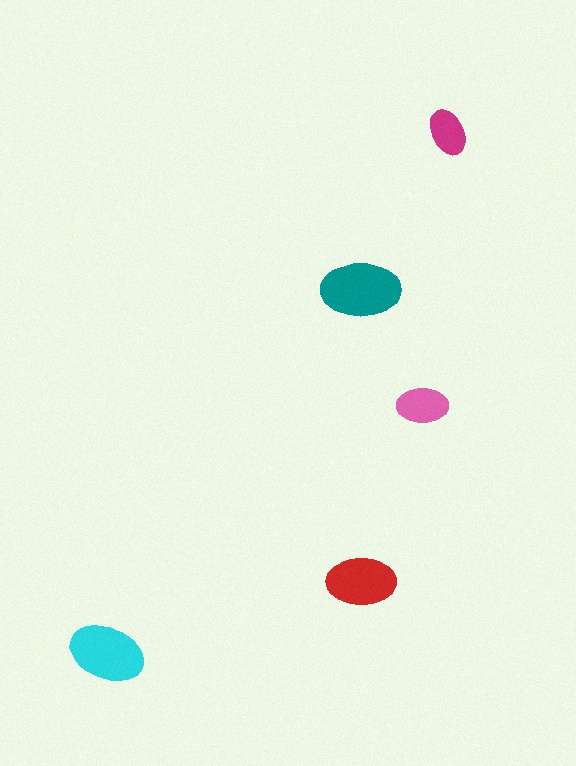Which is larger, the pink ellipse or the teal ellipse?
The teal one.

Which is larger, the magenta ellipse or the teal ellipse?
The teal one.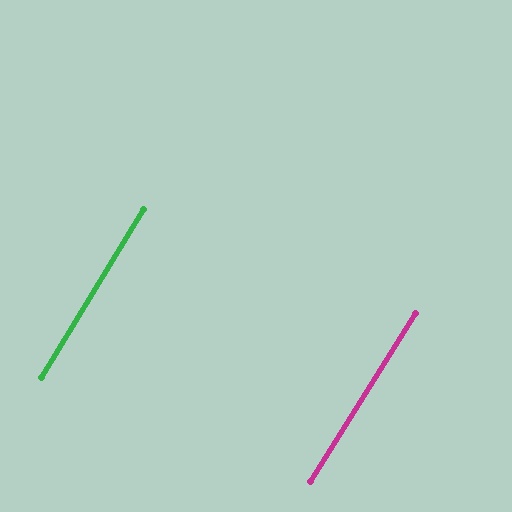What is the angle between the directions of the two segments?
Approximately 0 degrees.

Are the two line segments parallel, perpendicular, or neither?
Parallel — their directions differ by only 0.4°.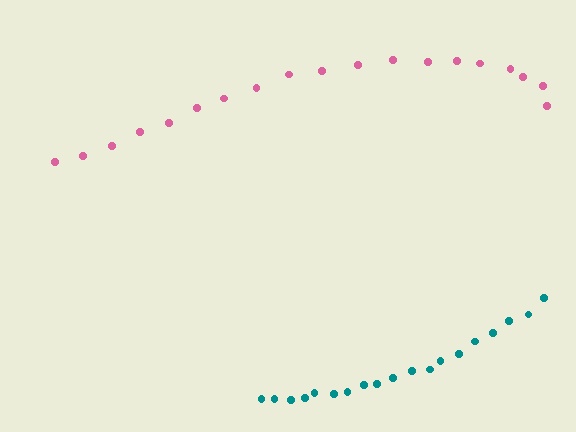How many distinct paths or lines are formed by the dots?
There are 2 distinct paths.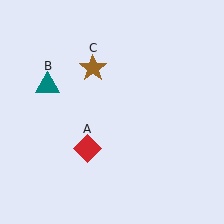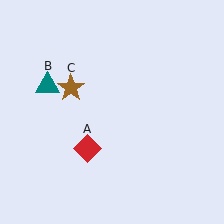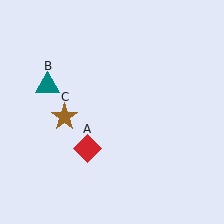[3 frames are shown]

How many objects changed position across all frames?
1 object changed position: brown star (object C).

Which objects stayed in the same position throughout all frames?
Red diamond (object A) and teal triangle (object B) remained stationary.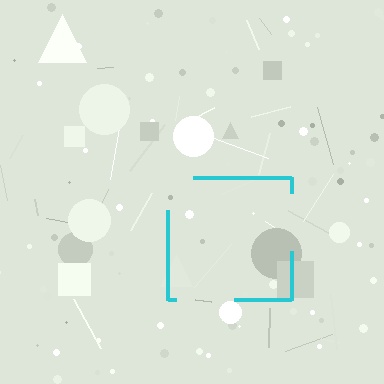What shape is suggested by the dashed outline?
The dashed outline suggests a square.